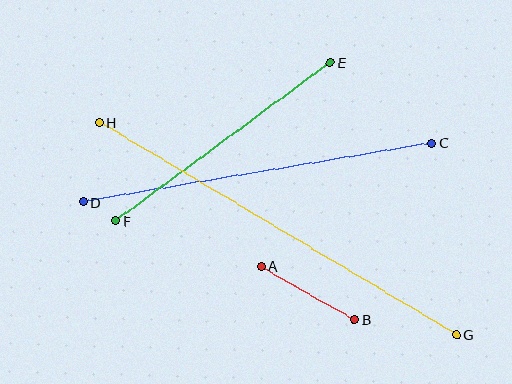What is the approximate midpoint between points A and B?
The midpoint is at approximately (308, 293) pixels.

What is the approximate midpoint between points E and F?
The midpoint is at approximately (223, 142) pixels.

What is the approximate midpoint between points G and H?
The midpoint is at approximately (278, 229) pixels.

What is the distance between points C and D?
The distance is approximately 354 pixels.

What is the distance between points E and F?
The distance is approximately 266 pixels.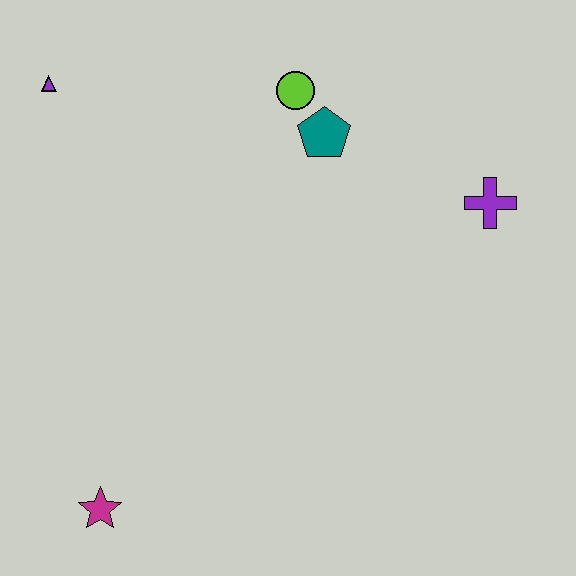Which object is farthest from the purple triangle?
The purple cross is farthest from the purple triangle.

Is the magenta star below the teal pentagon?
Yes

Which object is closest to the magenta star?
The purple triangle is closest to the magenta star.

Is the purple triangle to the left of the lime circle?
Yes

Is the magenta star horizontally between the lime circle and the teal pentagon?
No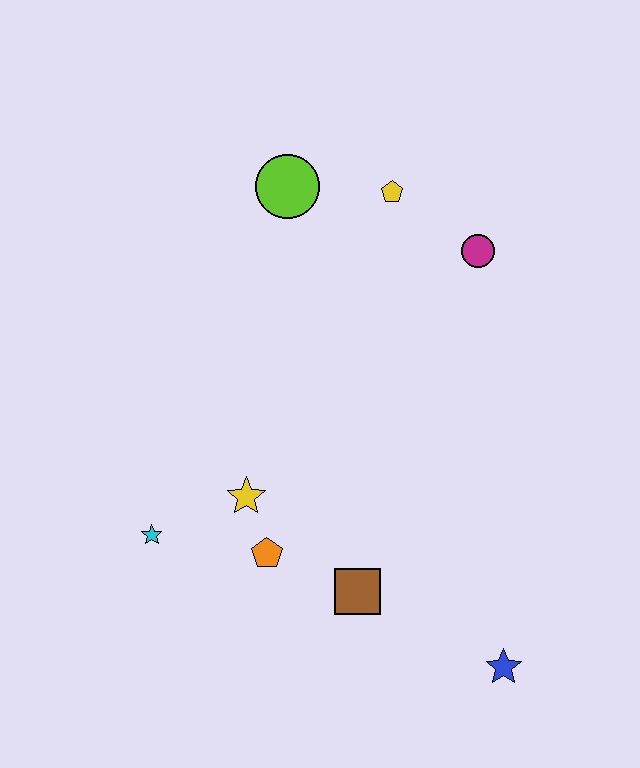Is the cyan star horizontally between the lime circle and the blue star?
No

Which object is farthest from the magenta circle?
The cyan star is farthest from the magenta circle.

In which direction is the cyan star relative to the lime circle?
The cyan star is below the lime circle.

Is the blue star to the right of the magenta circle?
Yes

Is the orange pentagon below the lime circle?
Yes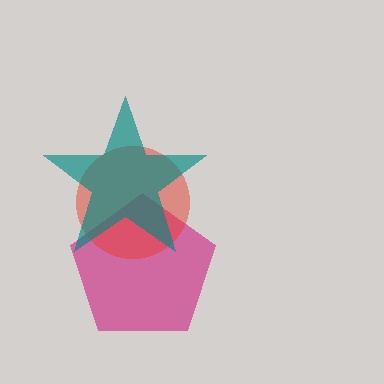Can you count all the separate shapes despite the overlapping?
Yes, there are 3 separate shapes.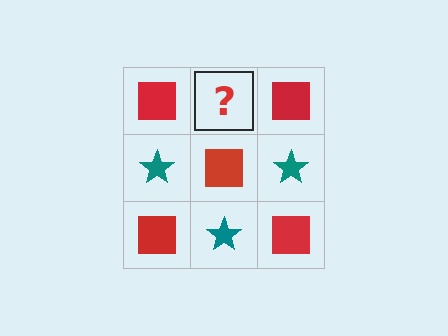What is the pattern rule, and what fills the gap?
The rule is that it alternates red square and teal star in a checkerboard pattern. The gap should be filled with a teal star.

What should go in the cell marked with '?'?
The missing cell should contain a teal star.